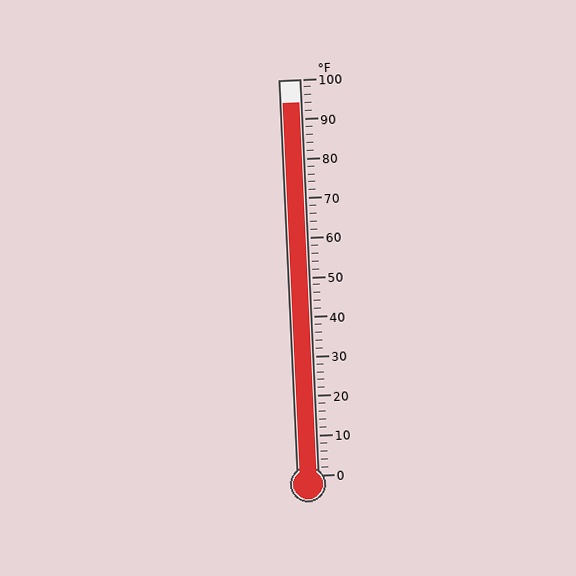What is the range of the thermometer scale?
The thermometer scale ranges from 0°F to 100°F.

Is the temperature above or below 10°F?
The temperature is above 10°F.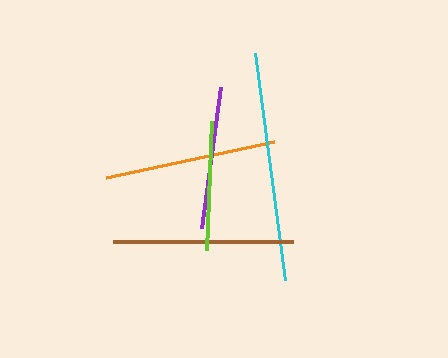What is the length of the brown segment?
The brown segment is approximately 180 pixels long.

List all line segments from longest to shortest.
From longest to shortest: cyan, brown, orange, purple, lime.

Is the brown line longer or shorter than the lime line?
The brown line is longer than the lime line.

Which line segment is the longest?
The cyan line is the longest at approximately 230 pixels.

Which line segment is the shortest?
The lime line is the shortest at approximately 130 pixels.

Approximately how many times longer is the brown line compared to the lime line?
The brown line is approximately 1.4 times the length of the lime line.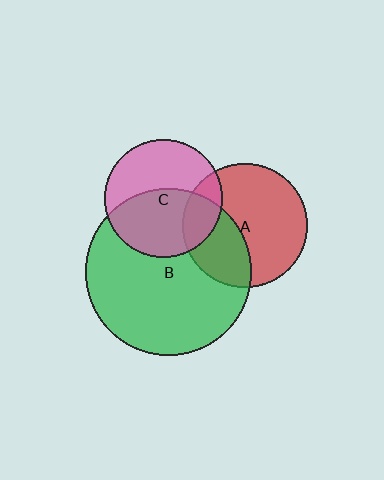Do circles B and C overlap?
Yes.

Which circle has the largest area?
Circle B (green).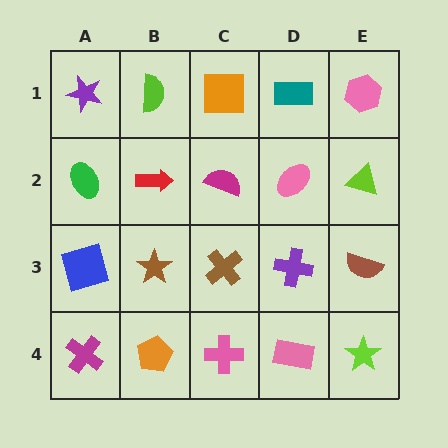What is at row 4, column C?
A pink cross.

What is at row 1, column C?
An orange square.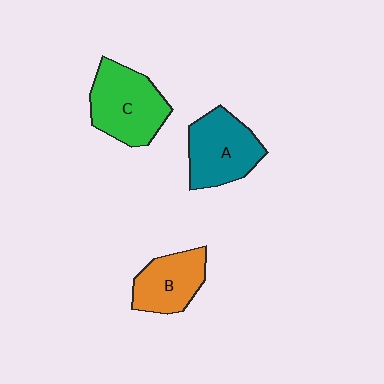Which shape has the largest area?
Shape C (green).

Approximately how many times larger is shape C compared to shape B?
Approximately 1.4 times.